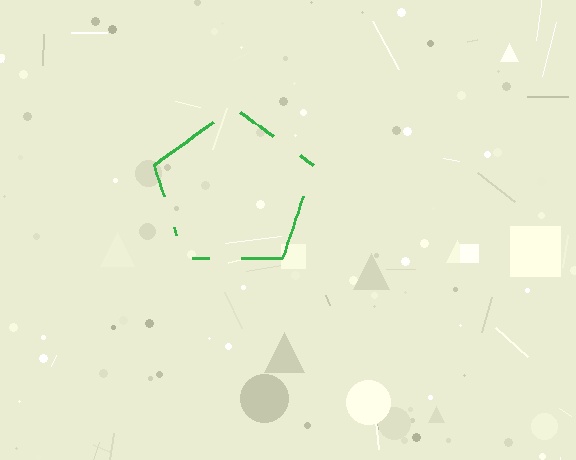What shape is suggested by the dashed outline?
The dashed outline suggests a pentagon.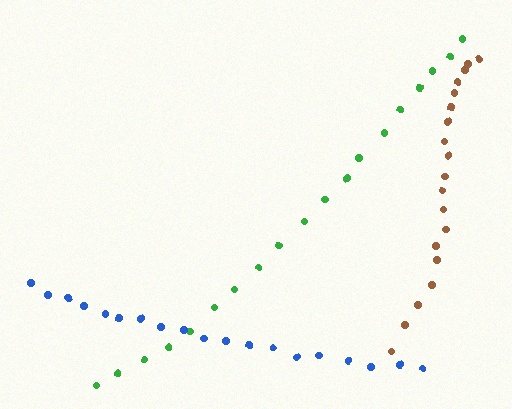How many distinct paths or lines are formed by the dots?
There are 3 distinct paths.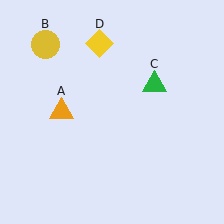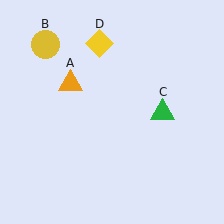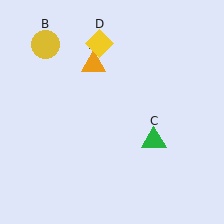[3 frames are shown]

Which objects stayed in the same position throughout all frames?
Yellow circle (object B) and yellow diamond (object D) remained stationary.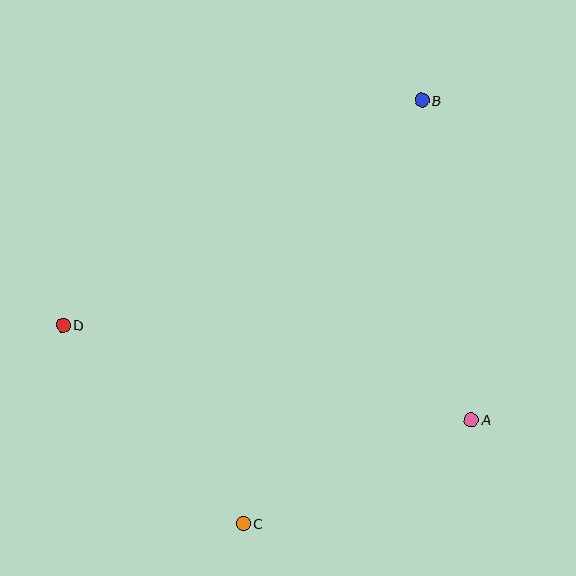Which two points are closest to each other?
Points A and C are closest to each other.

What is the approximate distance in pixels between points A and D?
The distance between A and D is approximately 419 pixels.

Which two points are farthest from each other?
Points B and C are farthest from each other.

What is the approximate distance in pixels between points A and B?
The distance between A and B is approximately 323 pixels.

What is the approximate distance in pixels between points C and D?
The distance between C and D is approximately 268 pixels.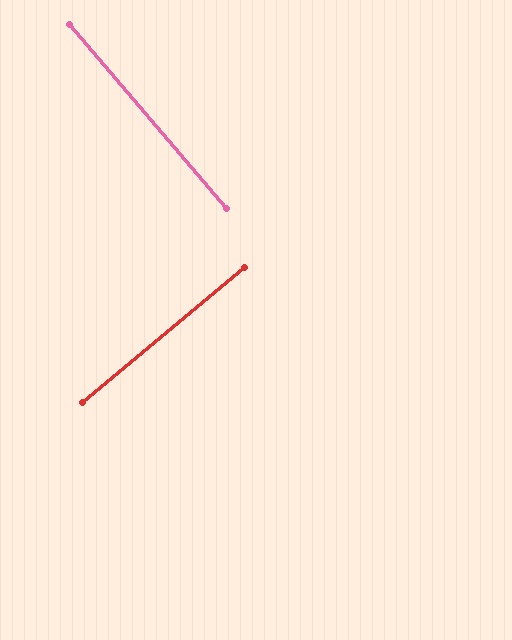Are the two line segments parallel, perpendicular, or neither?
Perpendicular — they meet at approximately 89°.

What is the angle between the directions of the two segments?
Approximately 89 degrees.